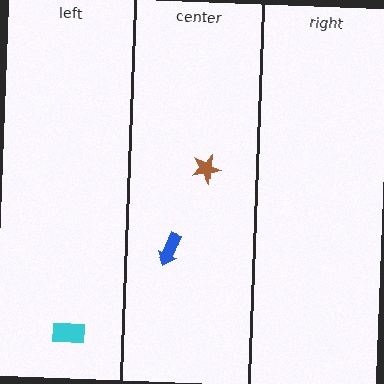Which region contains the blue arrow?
The center region.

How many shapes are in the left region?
1.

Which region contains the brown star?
The center region.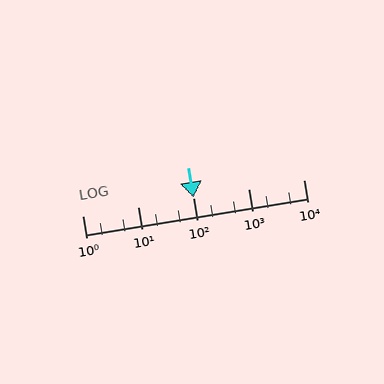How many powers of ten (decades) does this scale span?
The scale spans 4 decades, from 1 to 10000.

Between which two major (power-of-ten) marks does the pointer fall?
The pointer is between 100 and 1000.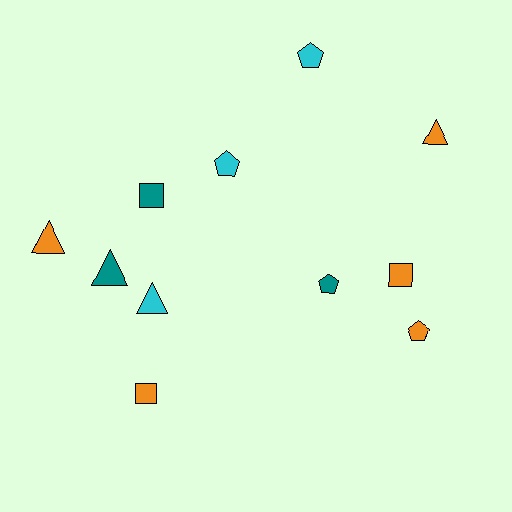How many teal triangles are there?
There is 1 teal triangle.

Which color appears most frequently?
Orange, with 5 objects.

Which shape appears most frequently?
Triangle, with 4 objects.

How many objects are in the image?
There are 11 objects.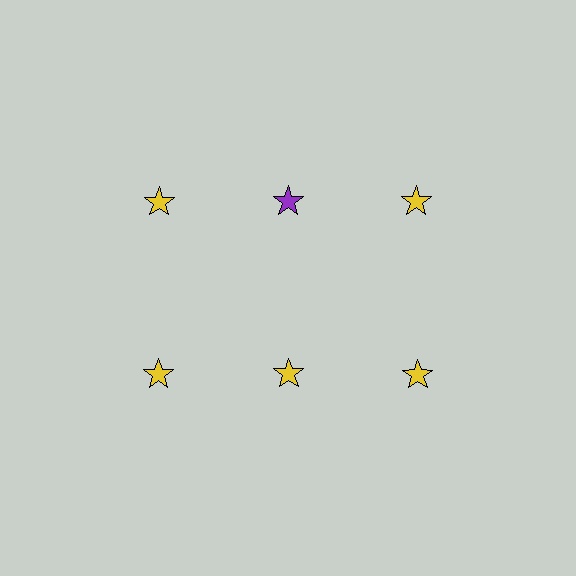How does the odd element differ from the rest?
It has a different color: purple instead of yellow.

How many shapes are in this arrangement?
There are 6 shapes arranged in a grid pattern.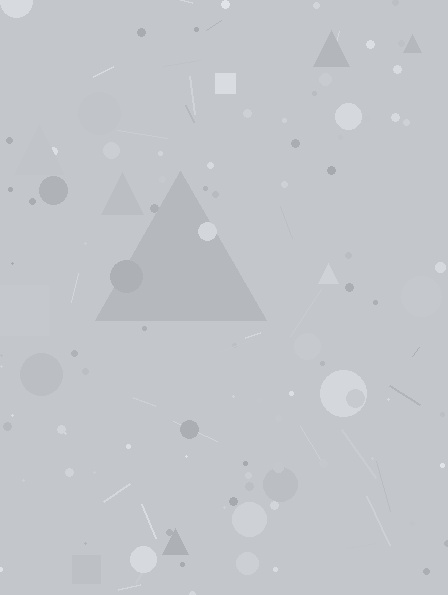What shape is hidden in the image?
A triangle is hidden in the image.